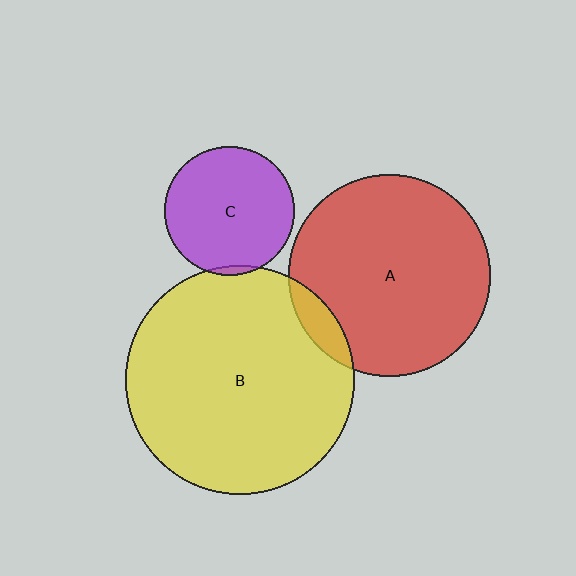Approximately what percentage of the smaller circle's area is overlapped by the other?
Approximately 5%.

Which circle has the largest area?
Circle B (yellow).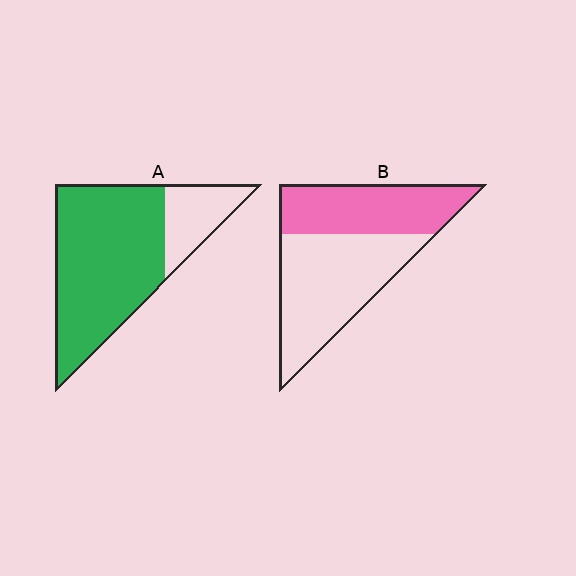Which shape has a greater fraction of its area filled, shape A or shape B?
Shape A.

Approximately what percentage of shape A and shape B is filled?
A is approximately 80% and B is approximately 40%.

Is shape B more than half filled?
No.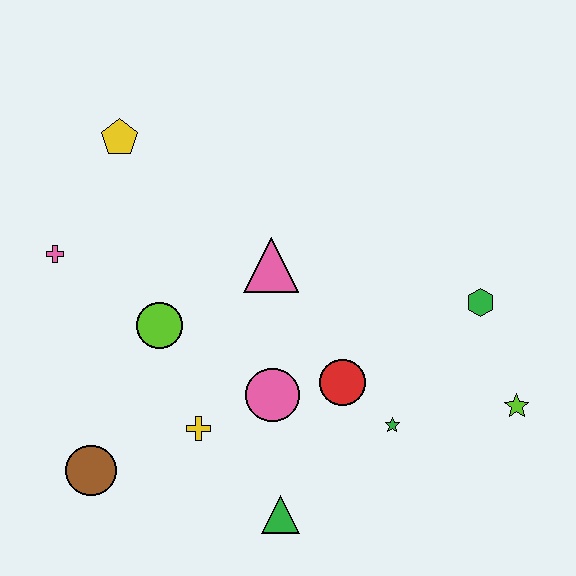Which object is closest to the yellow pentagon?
The pink cross is closest to the yellow pentagon.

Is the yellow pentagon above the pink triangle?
Yes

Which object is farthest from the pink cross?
The lime star is farthest from the pink cross.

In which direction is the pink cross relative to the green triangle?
The pink cross is above the green triangle.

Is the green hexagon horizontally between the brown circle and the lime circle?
No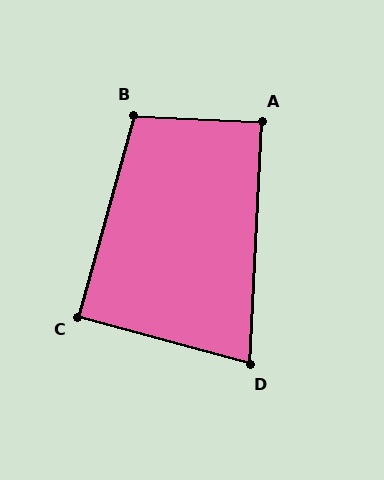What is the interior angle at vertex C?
Approximately 90 degrees (approximately right).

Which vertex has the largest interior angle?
B, at approximately 103 degrees.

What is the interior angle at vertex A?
Approximately 90 degrees (approximately right).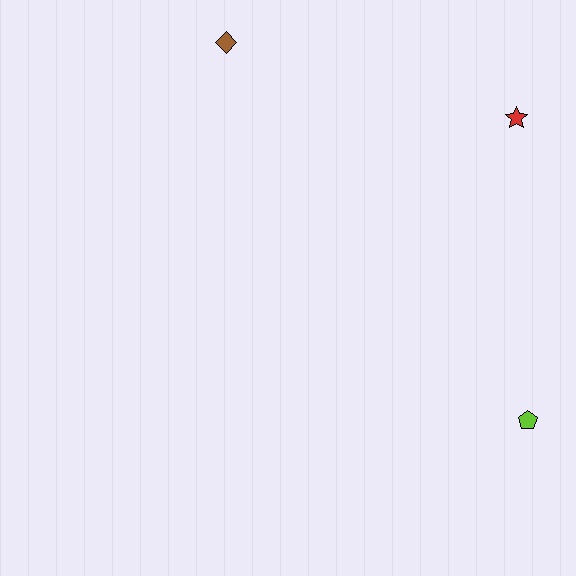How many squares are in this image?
There are no squares.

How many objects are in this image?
There are 3 objects.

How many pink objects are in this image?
There are no pink objects.